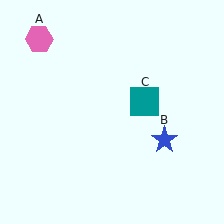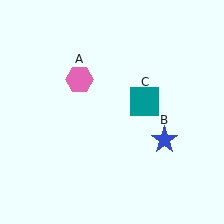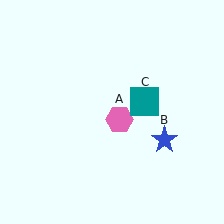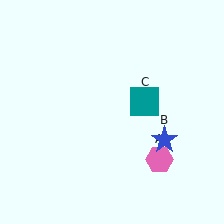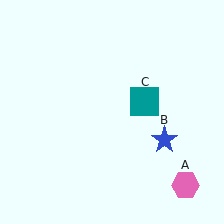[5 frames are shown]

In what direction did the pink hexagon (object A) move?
The pink hexagon (object A) moved down and to the right.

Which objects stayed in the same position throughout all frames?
Blue star (object B) and teal square (object C) remained stationary.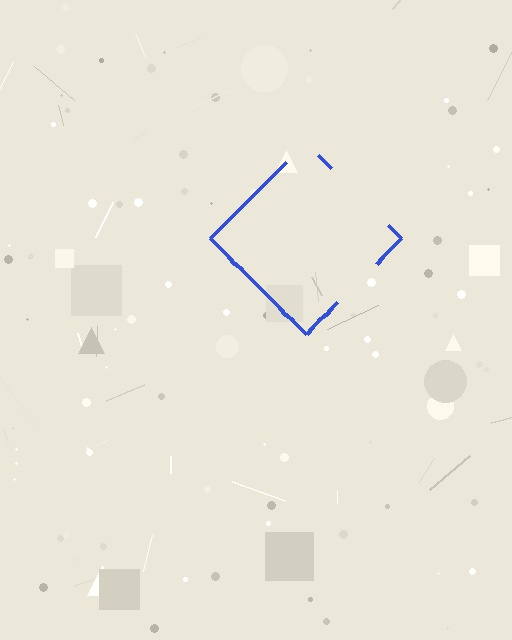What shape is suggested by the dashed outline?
The dashed outline suggests a diamond.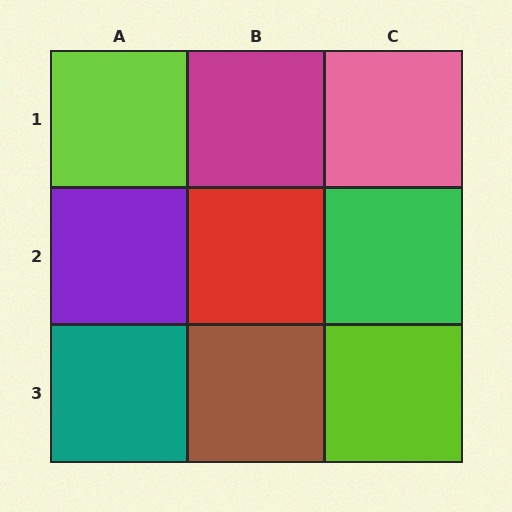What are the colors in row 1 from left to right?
Lime, magenta, pink.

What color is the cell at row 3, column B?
Brown.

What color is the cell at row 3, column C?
Lime.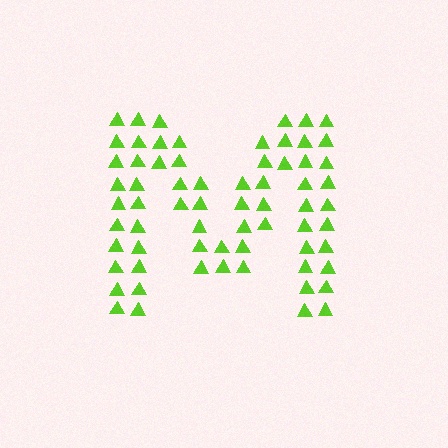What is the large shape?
The large shape is the letter M.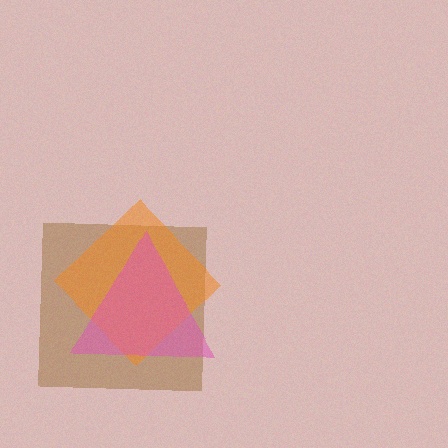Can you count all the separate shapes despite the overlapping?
Yes, there are 3 separate shapes.